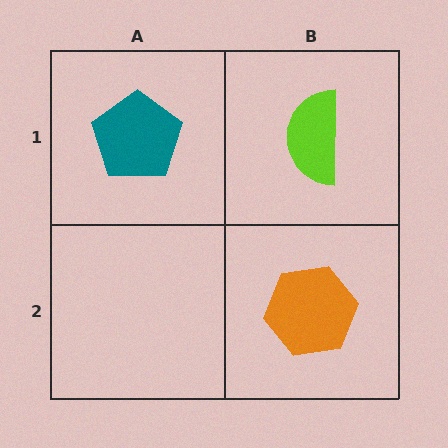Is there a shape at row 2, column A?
No, that cell is empty.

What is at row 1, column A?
A teal pentagon.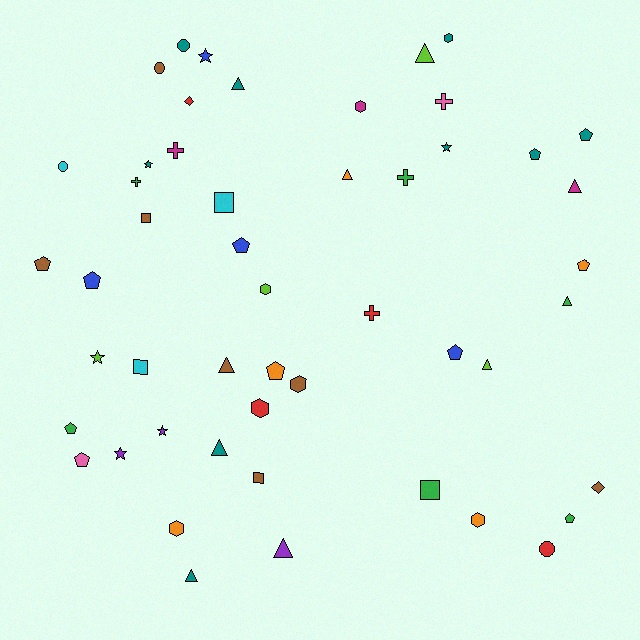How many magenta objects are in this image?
There are 3 magenta objects.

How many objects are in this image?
There are 50 objects.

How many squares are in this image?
There are 5 squares.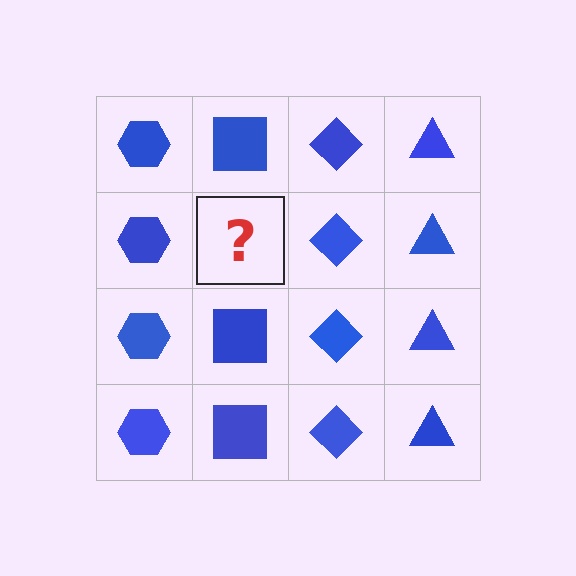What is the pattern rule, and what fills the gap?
The rule is that each column has a consistent shape. The gap should be filled with a blue square.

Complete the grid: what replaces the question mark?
The question mark should be replaced with a blue square.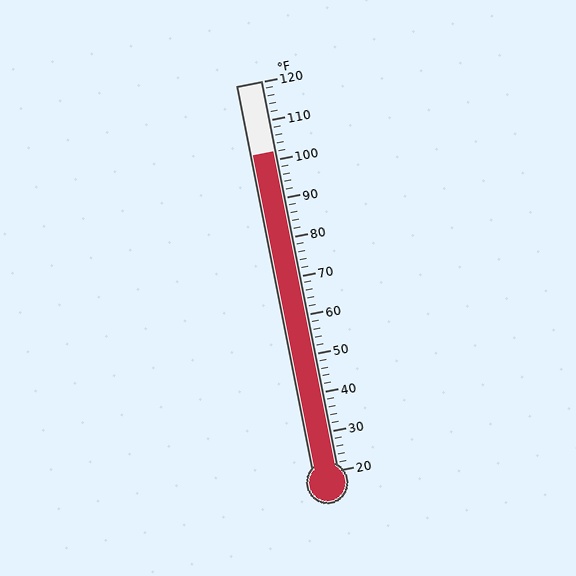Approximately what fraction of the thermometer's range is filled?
The thermometer is filled to approximately 80% of its range.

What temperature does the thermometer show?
The thermometer shows approximately 102°F.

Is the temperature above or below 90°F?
The temperature is above 90°F.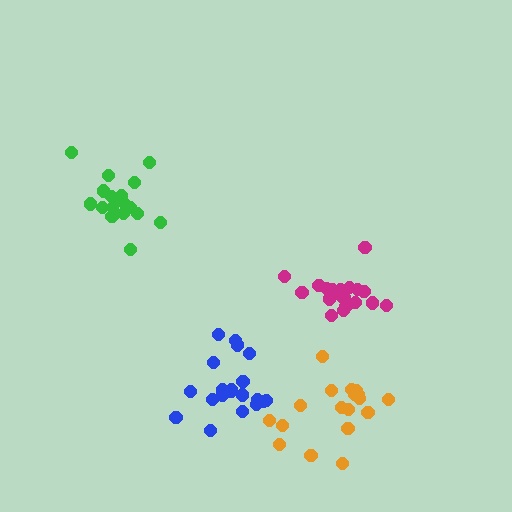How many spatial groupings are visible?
There are 4 spatial groupings.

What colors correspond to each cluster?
The clusters are colored: orange, blue, green, magenta.